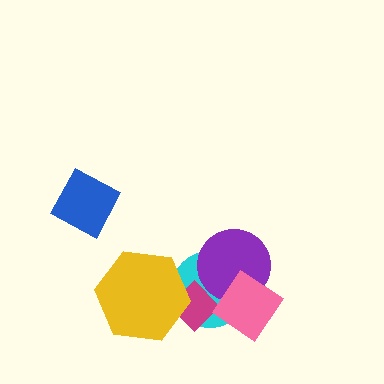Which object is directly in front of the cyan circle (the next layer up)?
The purple circle is directly in front of the cyan circle.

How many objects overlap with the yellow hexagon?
2 objects overlap with the yellow hexagon.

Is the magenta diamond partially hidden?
Yes, it is partially covered by another shape.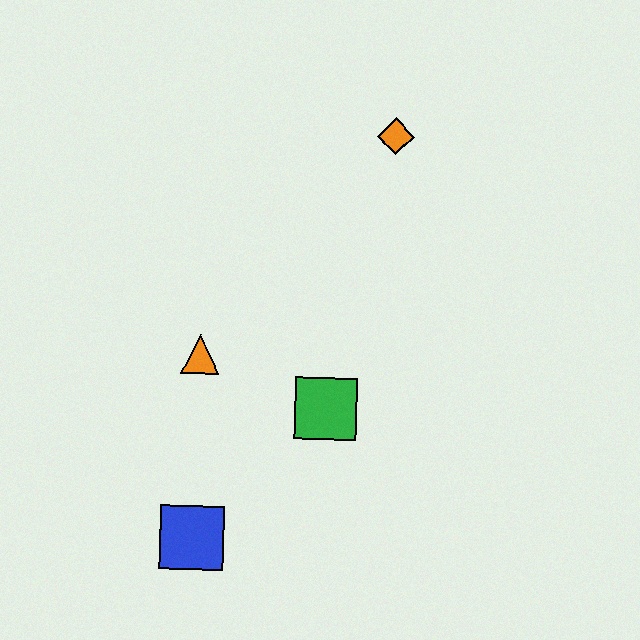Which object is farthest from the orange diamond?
The blue square is farthest from the orange diamond.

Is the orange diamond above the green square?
Yes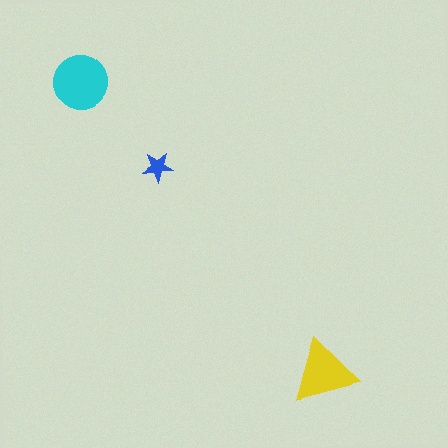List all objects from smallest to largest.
The blue star, the yellow triangle, the cyan circle.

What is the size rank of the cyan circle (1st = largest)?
1st.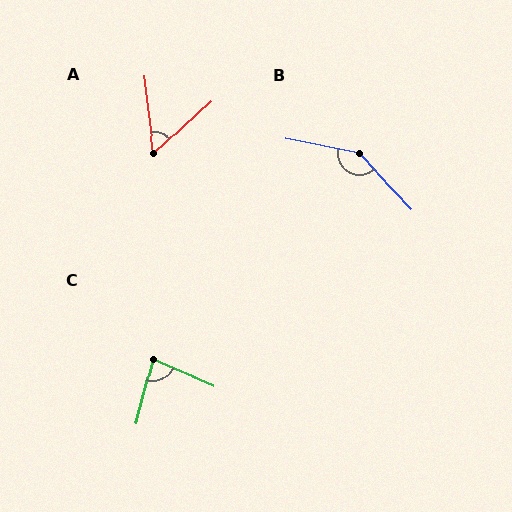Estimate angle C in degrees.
Approximately 82 degrees.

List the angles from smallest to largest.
A (54°), C (82°), B (145°).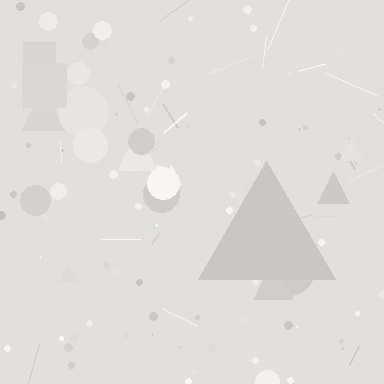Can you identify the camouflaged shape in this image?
The camouflaged shape is a triangle.